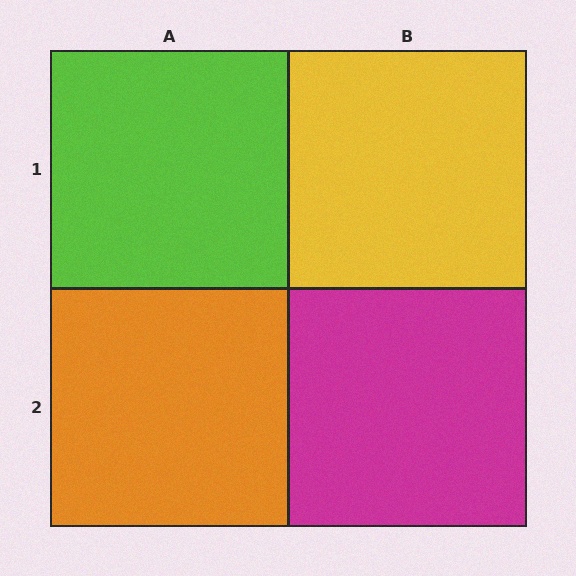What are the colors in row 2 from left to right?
Orange, magenta.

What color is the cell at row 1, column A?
Lime.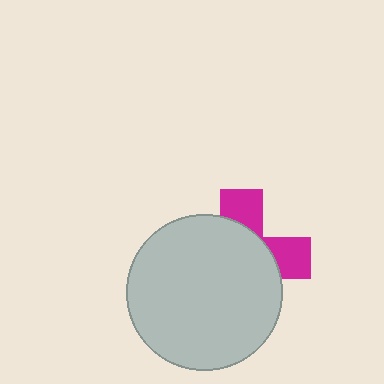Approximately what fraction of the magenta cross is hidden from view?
Roughly 69% of the magenta cross is hidden behind the light gray circle.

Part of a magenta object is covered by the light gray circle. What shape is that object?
It is a cross.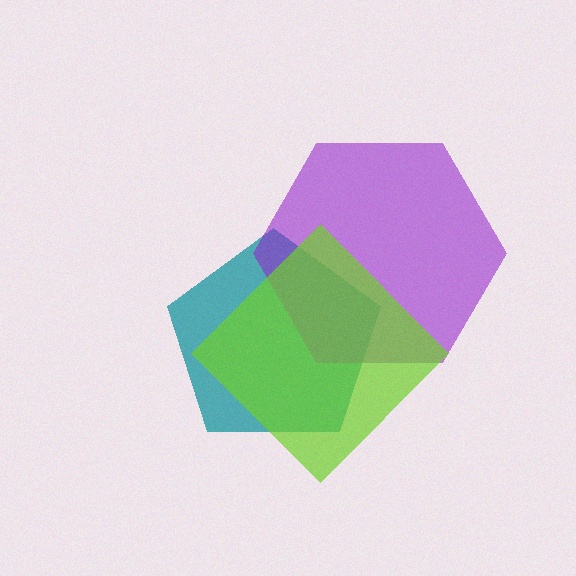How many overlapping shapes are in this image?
There are 3 overlapping shapes in the image.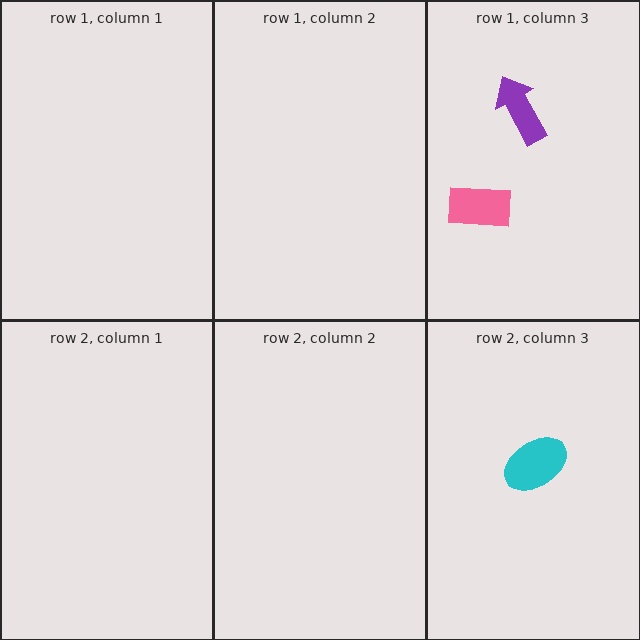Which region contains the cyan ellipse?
The row 2, column 3 region.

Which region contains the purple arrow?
The row 1, column 3 region.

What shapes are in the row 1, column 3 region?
The purple arrow, the pink rectangle.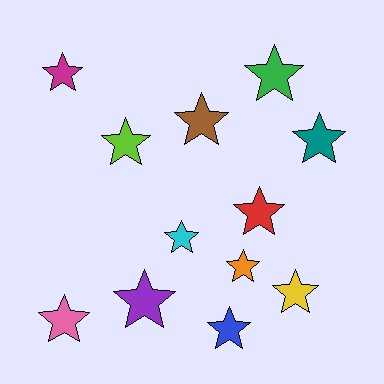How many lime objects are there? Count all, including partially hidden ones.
There is 1 lime object.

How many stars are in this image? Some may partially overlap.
There are 12 stars.